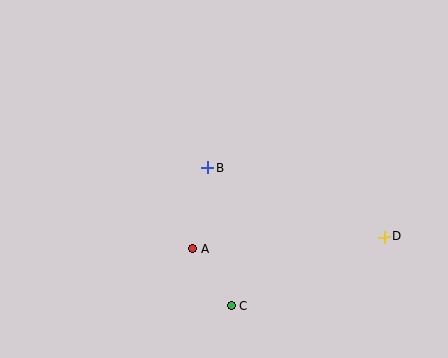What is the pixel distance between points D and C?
The distance between D and C is 168 pixels.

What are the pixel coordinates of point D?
Point D is at (384, 237).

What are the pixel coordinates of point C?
Point C is at (232, 306).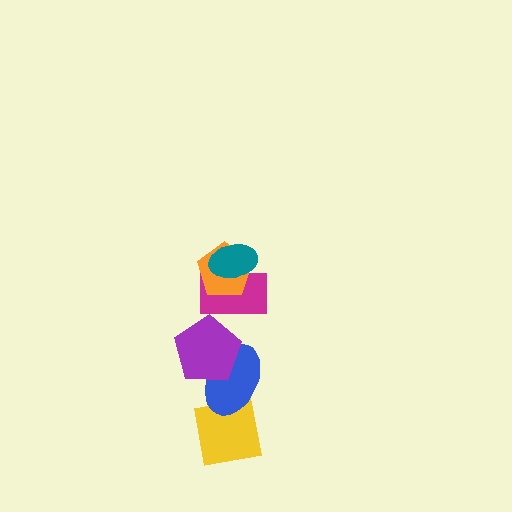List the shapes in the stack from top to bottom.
From top to bottom: the teal ellipse, the orange pentagon, the magenta rectangle, the purple pentagon, the blue ellipse, the yellow square.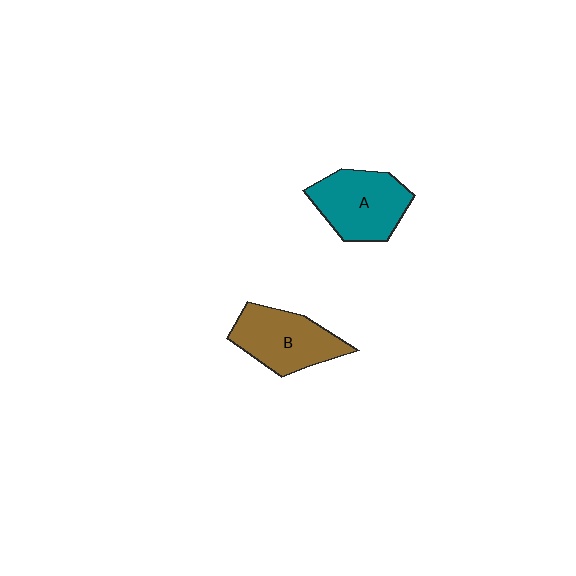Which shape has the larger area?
Shape A (teal).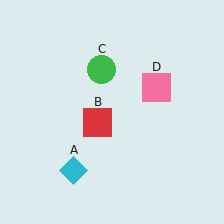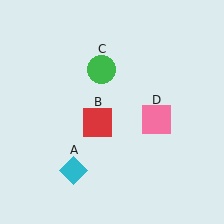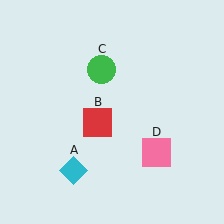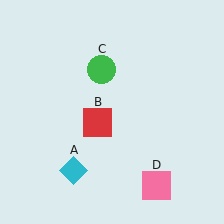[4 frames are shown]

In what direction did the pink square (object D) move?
The pink square (object D) moved down.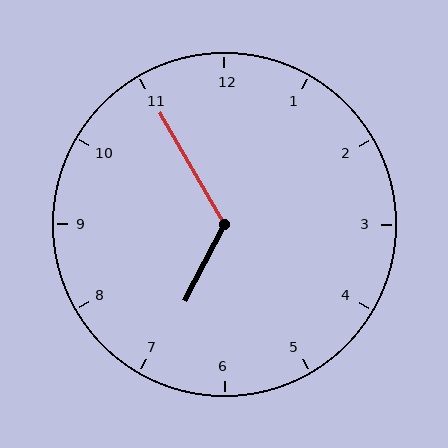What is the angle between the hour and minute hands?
Approximately 122 degrees.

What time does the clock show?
6:55.